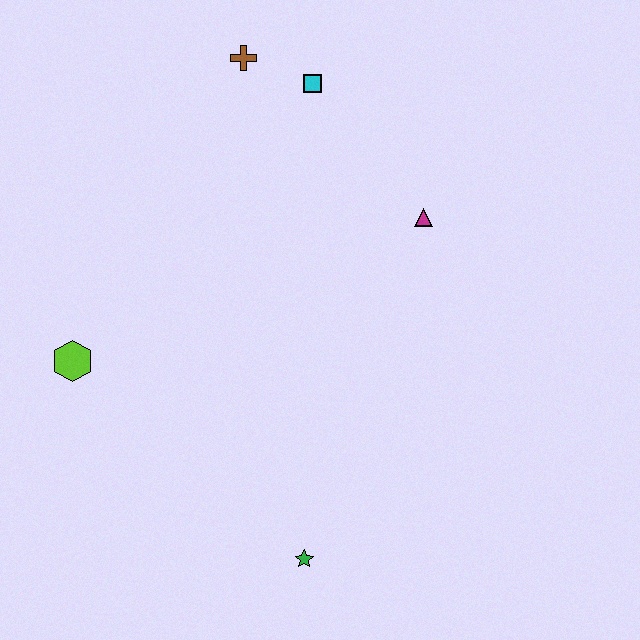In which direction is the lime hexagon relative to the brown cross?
The lime hexagon is below the brown cross.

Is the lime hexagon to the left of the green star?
Yes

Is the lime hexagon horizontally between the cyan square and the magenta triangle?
No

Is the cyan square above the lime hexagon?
Yes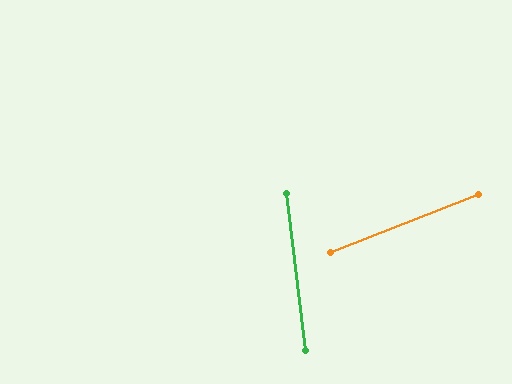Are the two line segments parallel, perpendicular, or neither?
Neither parallel nor perpendicular — they differ by about 76°.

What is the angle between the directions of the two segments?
Approximately 76 degrees.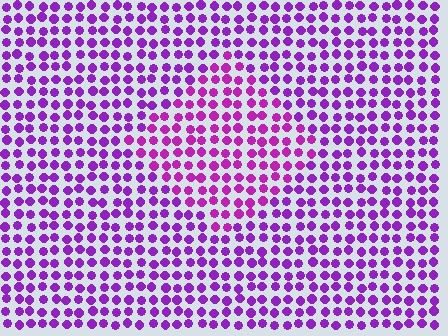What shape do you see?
I see a diamond.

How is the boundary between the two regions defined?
The boundary is defined purely by a slight shift in hue (about 22 degrees). Spacing, size, and orientation are identical on both sides.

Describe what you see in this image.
The image is filled with small purple elements in a uniform arrangement. A diamond-shaped region is visible where the elements are tinted to a slightly different hue, forming a subtle color boundary.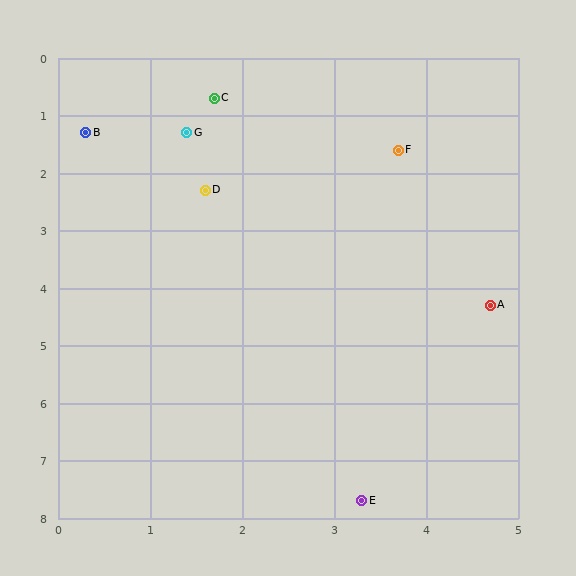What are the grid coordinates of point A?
Point A is at approximately (4.7, 4.3).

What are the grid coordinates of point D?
Point D is at approximately (1.6, 2.3).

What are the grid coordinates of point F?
Point F is at approximately (3.7, 1.6).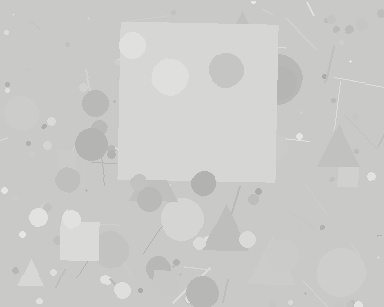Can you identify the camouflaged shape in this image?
The camouflaged shape is a square.